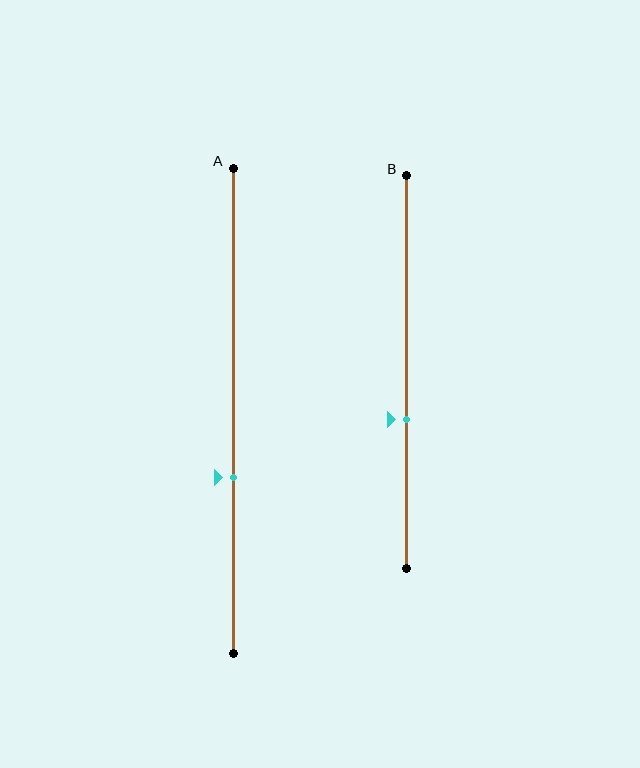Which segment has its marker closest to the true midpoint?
Segment B has its marker closest to the true midpoint.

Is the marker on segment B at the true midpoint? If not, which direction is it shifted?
No, the marker on segment B is shifted downward by about 12% of the segment length.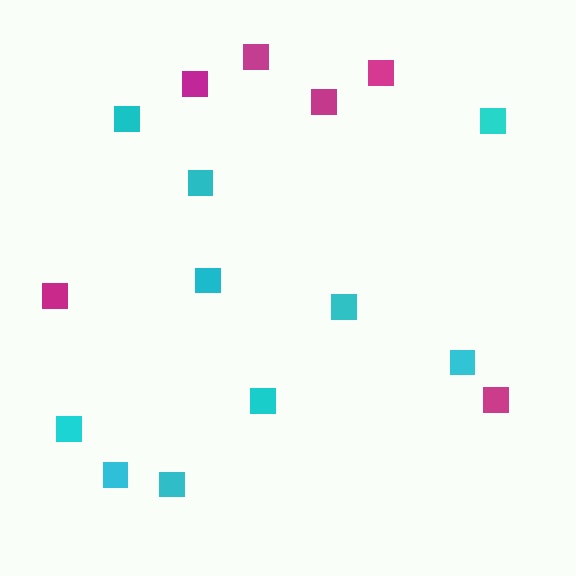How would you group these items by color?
There are 2 groups: one group of cyan squares (10) and one group of magenta squares (6).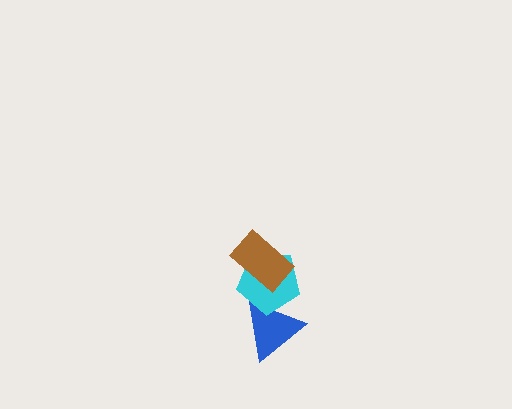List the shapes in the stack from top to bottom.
From top to bottom: the brown rectangle, the cyan pentagon, the blue triangle.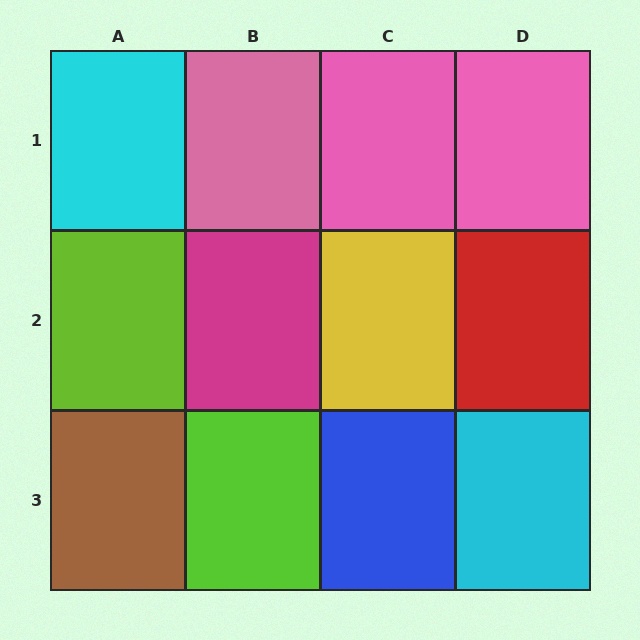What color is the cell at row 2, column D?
Red.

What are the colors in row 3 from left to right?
Brown, lime, blue, cyan.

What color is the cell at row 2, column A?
Lime.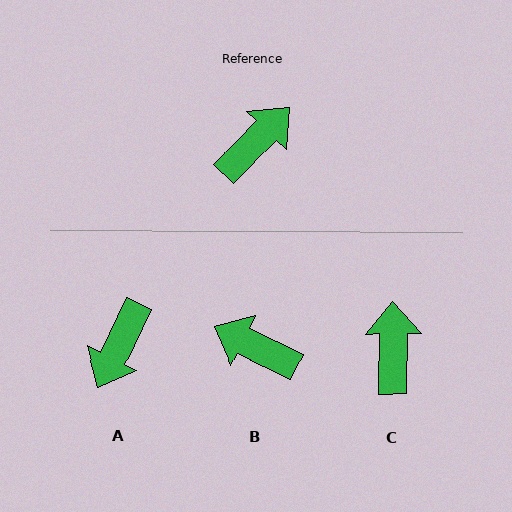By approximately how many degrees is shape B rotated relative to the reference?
Approximately 108 degrees counter-clockwise.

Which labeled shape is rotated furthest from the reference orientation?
A, about 162 degrees away.